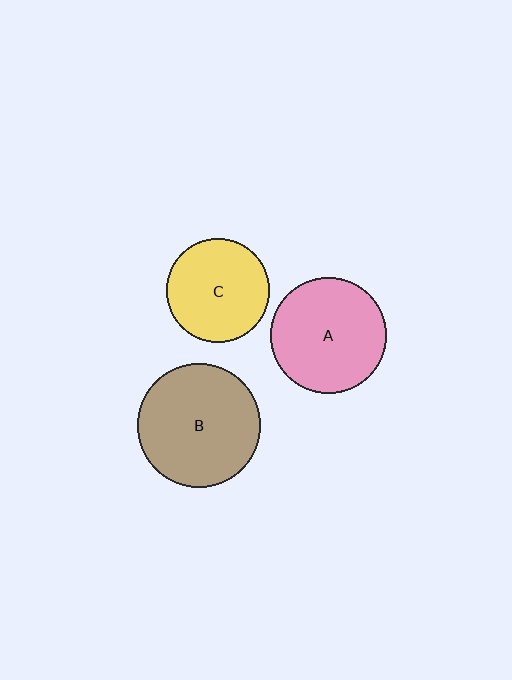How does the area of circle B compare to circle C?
Approximately 1.4 times.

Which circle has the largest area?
Circle B (brown).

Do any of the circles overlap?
No, none of the circles overlap.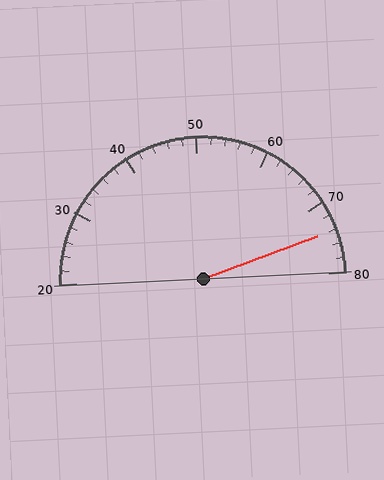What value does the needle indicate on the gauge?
The needle indicates approximately 74.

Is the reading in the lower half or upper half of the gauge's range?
The reading is in the upper half of the range (20 to 80).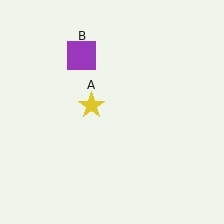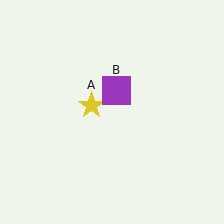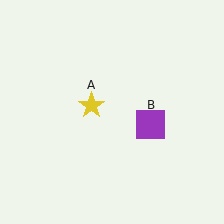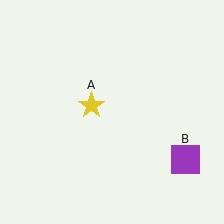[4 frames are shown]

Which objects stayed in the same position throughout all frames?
Yellow star (object A) remained stationary.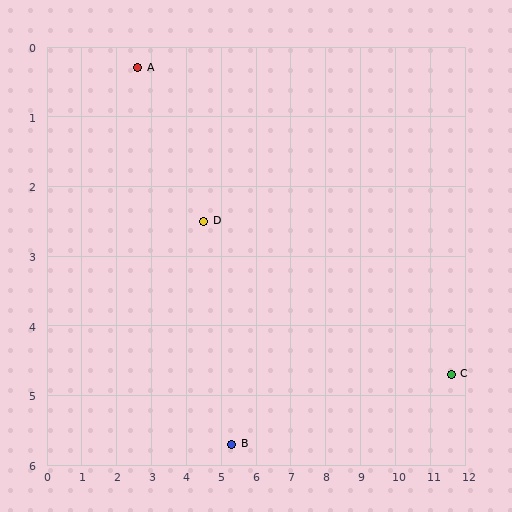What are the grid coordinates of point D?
Point D is at approximately (4.5, 2.5).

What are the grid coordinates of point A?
Point A is at approximately (2.6, 0.3).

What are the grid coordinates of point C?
Point C is at approximately (11.6, 4.7).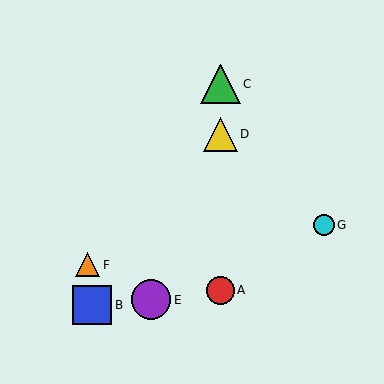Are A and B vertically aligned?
No, A is at x≈220 and B is at x≈92.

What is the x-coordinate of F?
Object F is at x≈88.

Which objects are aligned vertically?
Objects A, C, D are aligned vertically.